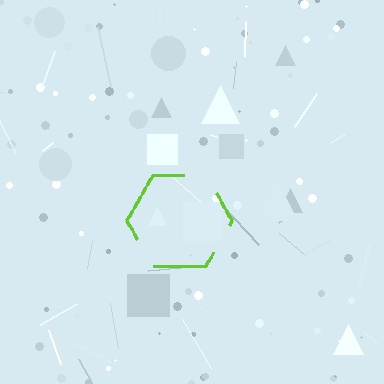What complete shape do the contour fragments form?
The contour fragments form a hexagon.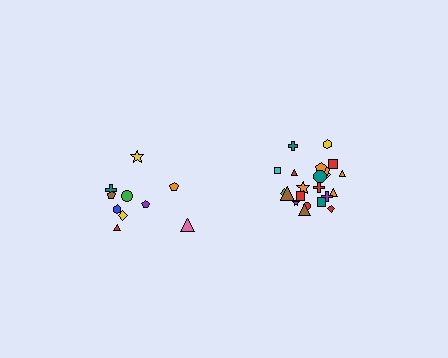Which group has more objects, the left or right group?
The right group.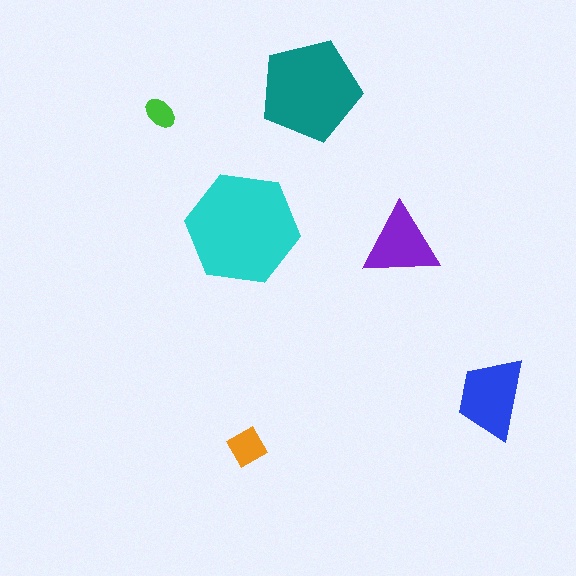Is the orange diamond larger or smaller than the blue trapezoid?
Smaller.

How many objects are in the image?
There are 6 objects in the image.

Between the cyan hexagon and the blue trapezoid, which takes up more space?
The cyan hexagon.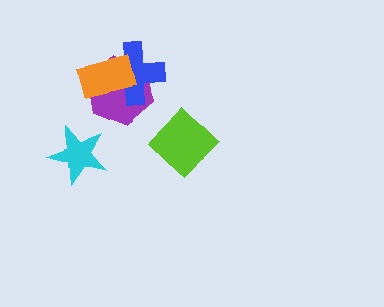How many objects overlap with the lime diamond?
0 objects overlap with the lime diamond.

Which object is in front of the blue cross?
The orange rectangle is in front of the blue cross.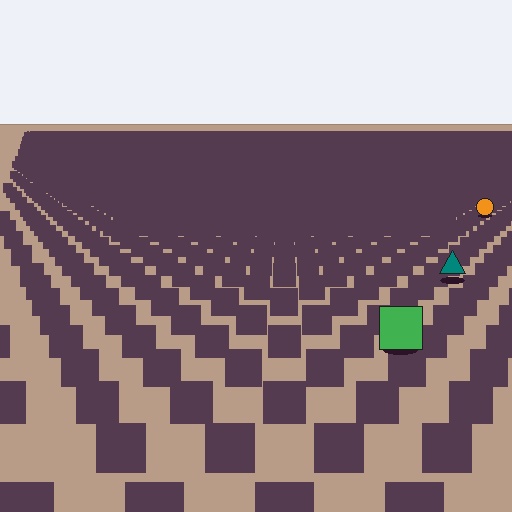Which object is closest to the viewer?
The green square is closest. The texture marks near it are larger and more spread out.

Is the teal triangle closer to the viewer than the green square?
No. The green square is closer — you can tell from the texture gradient: the ground texture is coarser near it.